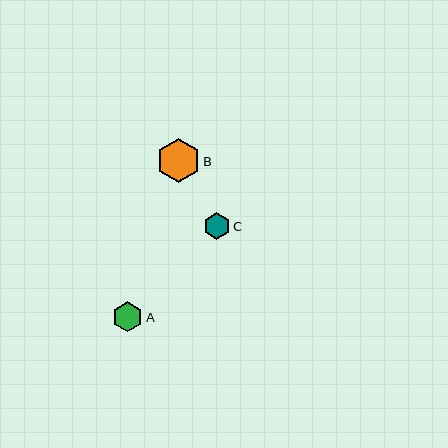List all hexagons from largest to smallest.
From largest to smallest: B, A, C.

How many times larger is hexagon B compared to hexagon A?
Hexagon B is approximately 1.5 times the size of hexagon A.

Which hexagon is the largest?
Hexagon B is the largest with a size of approximately 44 pixels.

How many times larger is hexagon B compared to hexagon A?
Hexagon B is approximately 1.5 times the size of hexagon A.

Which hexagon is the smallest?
Hexagon C is the smallest with a size of approximately 27 pixels.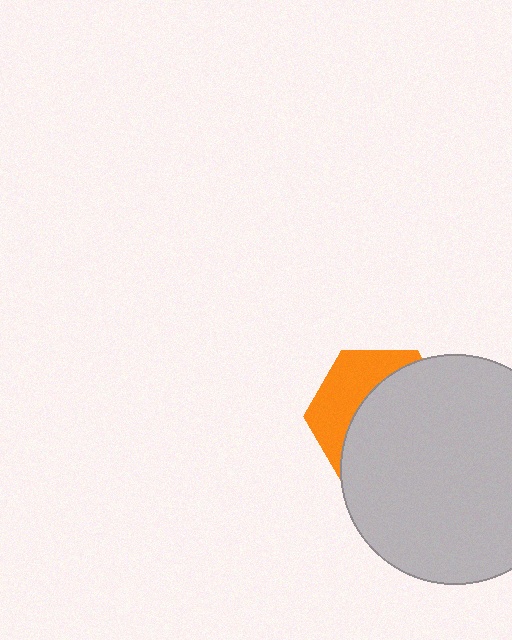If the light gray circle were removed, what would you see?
You would see the complete orange hexagon.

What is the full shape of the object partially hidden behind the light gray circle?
The partially hidden object is an orange hexagon.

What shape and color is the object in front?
The object in front is a light gray circle.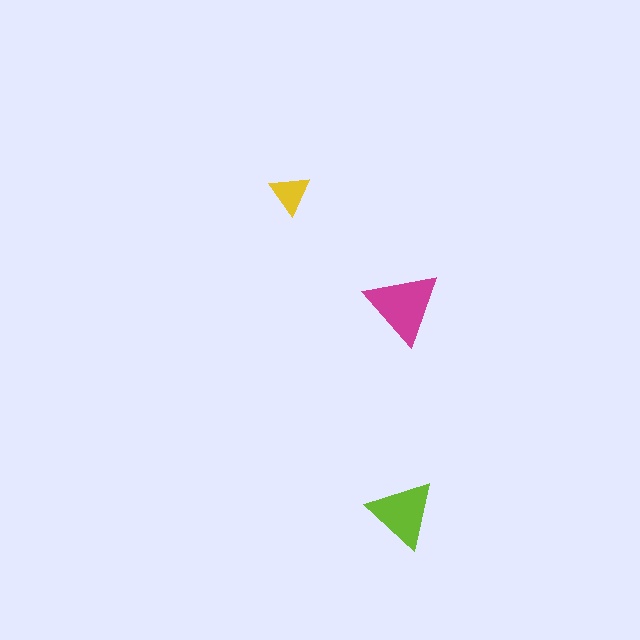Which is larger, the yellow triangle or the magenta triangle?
The magenta one.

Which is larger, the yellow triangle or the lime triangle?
The lime one.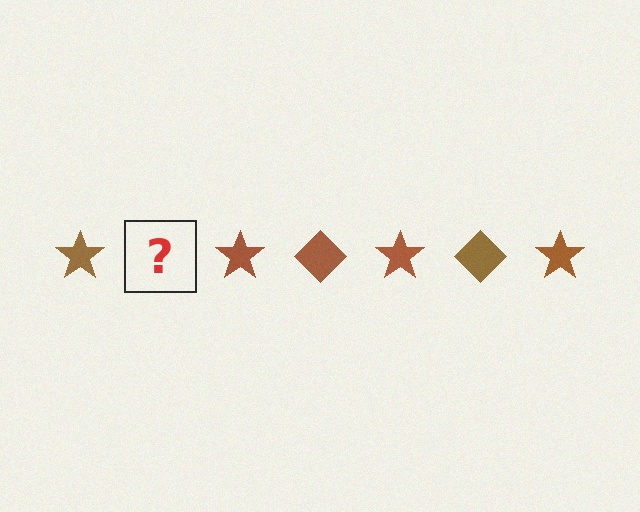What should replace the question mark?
The question mark should be replaced with a brown diamond.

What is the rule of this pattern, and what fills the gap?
The rule is that the pattern cycles through star, diamond shapes in brown. The gap should be filled with a brown diamond.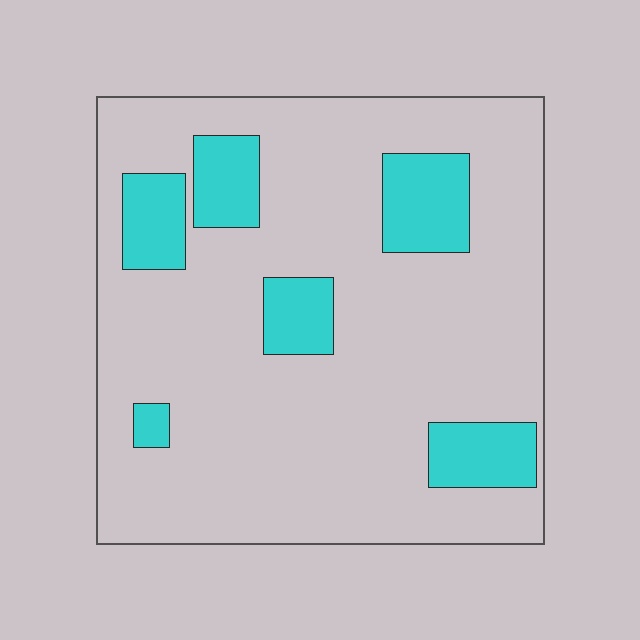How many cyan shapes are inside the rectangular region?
6.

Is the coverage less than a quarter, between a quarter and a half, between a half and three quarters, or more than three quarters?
Less than a quarter.